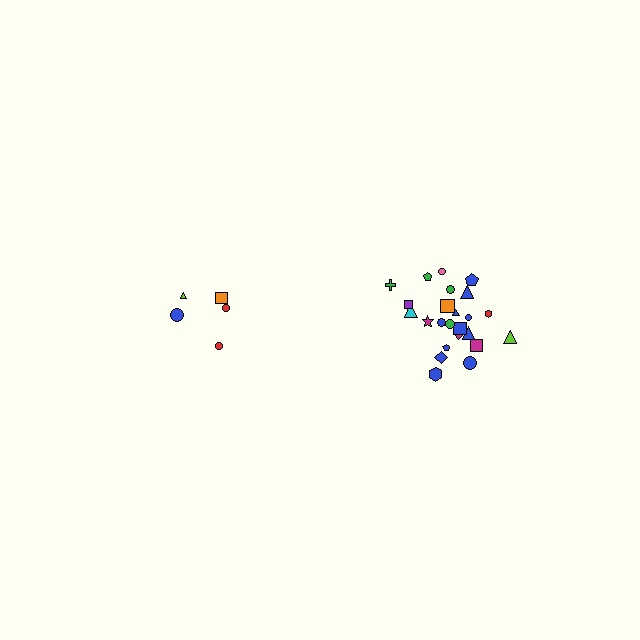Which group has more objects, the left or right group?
The right group.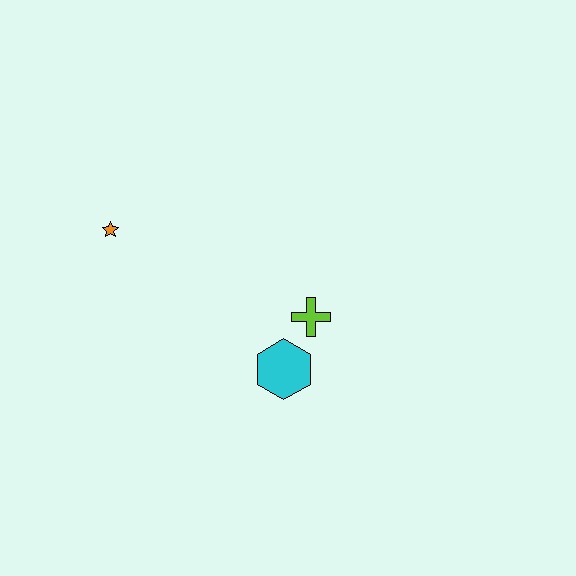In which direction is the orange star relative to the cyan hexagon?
The orange star is to the left of the cyan hexagon.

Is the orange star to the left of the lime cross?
Yes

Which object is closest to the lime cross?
The cyan hexagon is closest to the lime cross.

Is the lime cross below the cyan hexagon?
No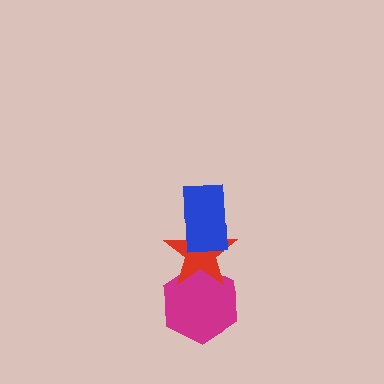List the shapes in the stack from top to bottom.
From top to bottom: the blue rectangle, the red star, the magenta hexagon.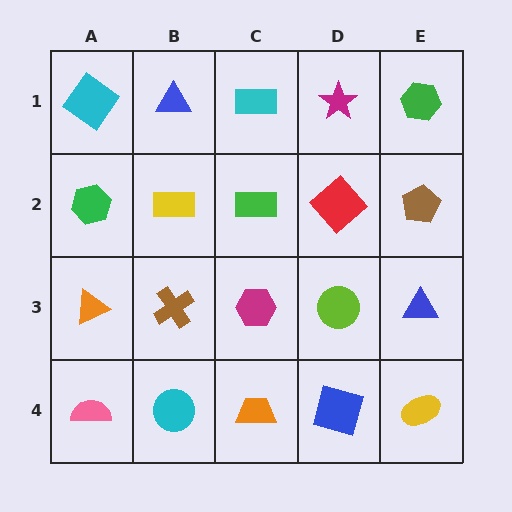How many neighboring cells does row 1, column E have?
2.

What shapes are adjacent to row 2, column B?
A blue triangle (row 1, column B), a brown cross (row 3, column B), a green hexagon (row 2, column A), a green rectangle (row 2, column C).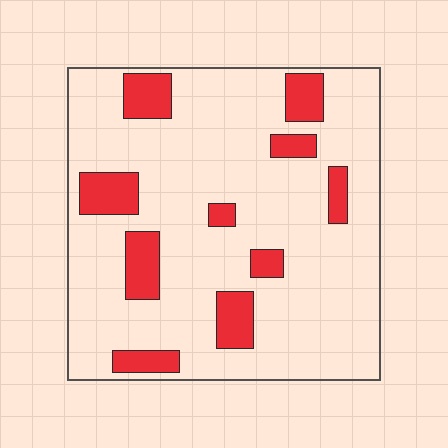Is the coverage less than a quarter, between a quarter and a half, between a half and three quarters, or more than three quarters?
Less than a quarter.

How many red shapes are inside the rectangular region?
10.